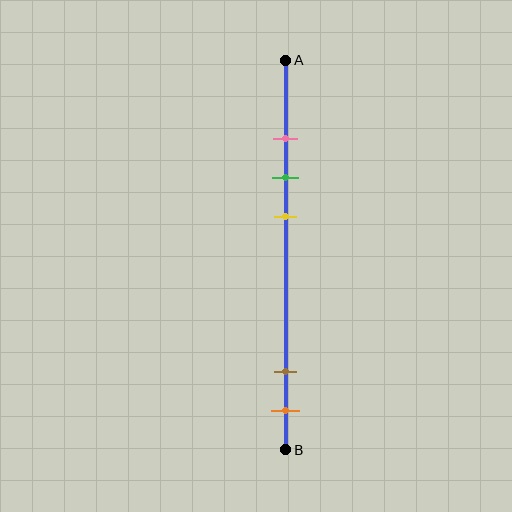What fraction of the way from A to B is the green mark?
The green mark is approximately 30% (0.3) of the way from A to B.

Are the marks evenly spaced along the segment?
No, the marks are not evenly spaced.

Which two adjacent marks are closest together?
The pink and green marks are the closest adjacent pair.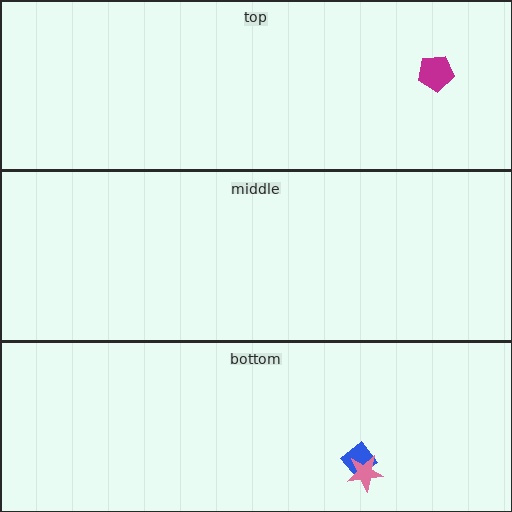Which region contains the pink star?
The bottom region.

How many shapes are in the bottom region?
2.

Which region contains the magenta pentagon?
The top region.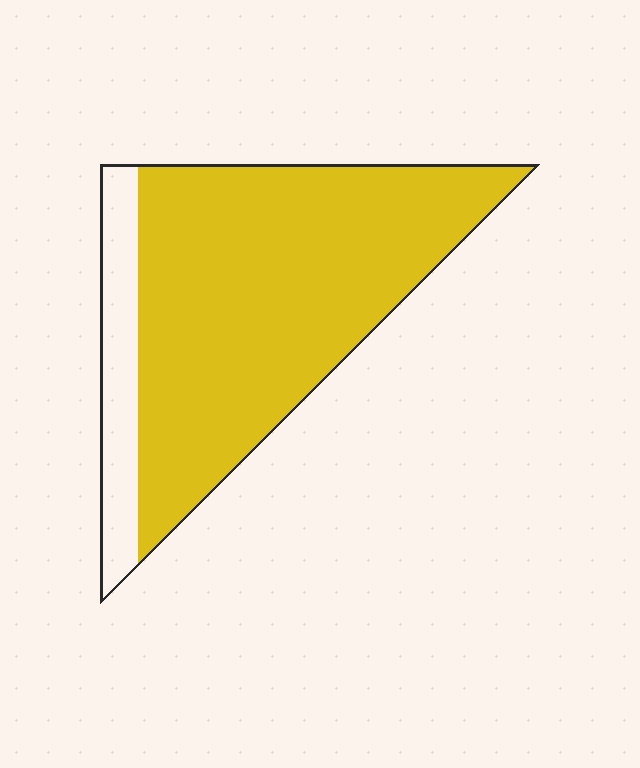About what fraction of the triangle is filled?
About five sixths (5/6).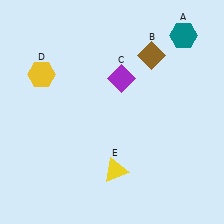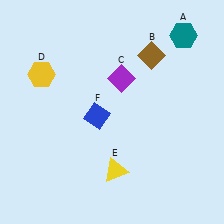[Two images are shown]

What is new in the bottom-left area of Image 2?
A blue diamond (F) was added in the bottom-left area of Image 2.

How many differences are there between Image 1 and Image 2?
There is 1 difference between the two images.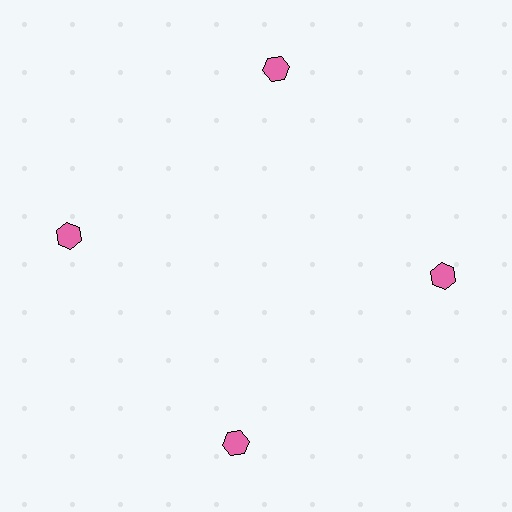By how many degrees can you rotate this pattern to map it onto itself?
The pattern maps onto itself every 90 degrees of rotation.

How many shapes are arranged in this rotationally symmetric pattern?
There are 4 shapes, arranged in 4 groups of 1.